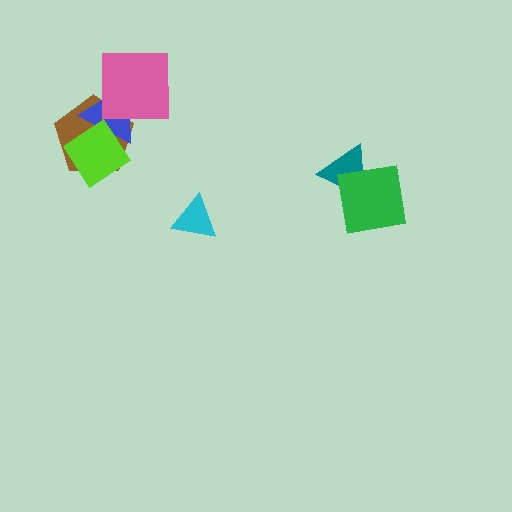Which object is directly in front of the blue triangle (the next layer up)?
The pink square is directly in front of the blue triangle.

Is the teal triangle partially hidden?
Yes, it is partially covered by another shape.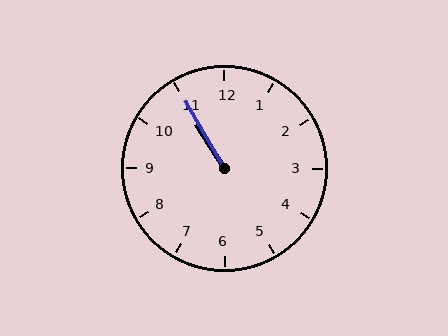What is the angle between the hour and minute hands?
Approximately 2 degrees.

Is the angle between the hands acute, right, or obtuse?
It is acute.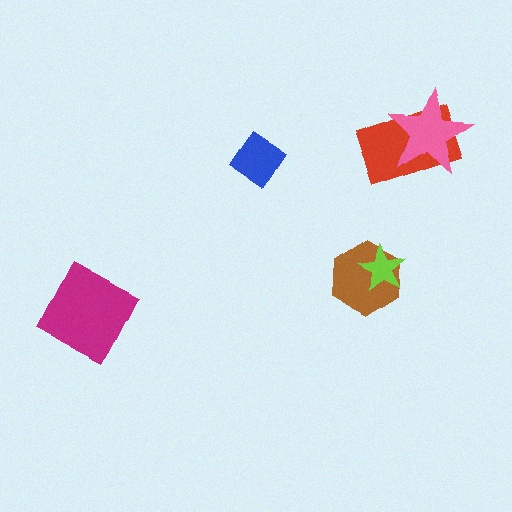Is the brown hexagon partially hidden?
Yes, it is partially covered by another shape.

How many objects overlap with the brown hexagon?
1 object overlaps with the brown hexagon.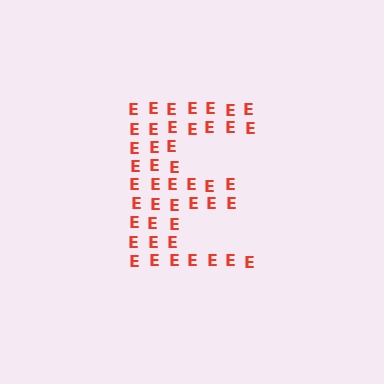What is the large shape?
The large shape is the letter E.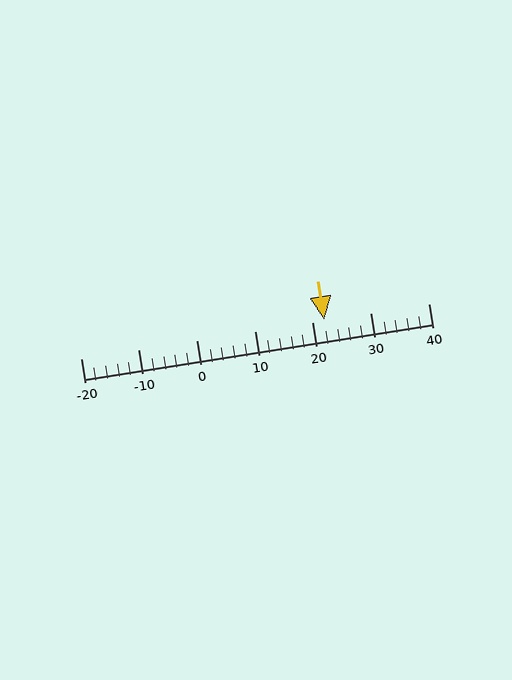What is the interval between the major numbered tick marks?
The major tick marks are spaced 10 units apart.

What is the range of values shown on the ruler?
The ruler shows values from -20 to 40.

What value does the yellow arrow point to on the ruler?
The yellow arrow points to approximately 22.